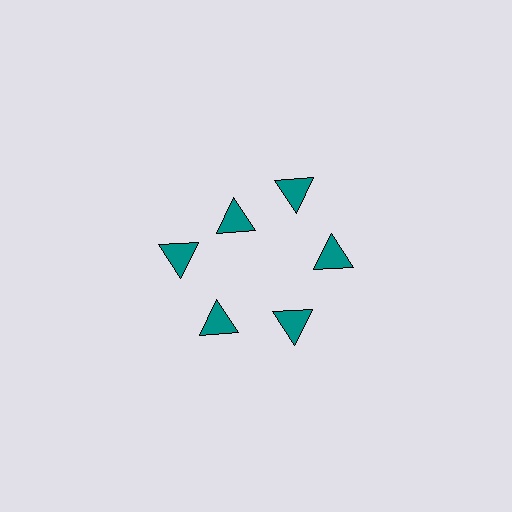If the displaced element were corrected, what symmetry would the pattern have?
It would have 6-fold rotational symmetry — the pattern would map onto itself every 60 degrees.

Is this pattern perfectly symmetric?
No. The 6 teal triangles are arranged in a ring, but one element near the 11 o'clock position is pulled inward toward the center, breaking the 6-fold rotational symmetry.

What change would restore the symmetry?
The symmetry would be restored by moving it outward, back onto the ring so that all 6 triangles sit at equal angles and equal distance from the center.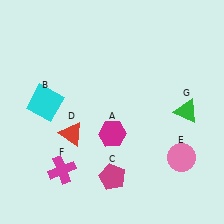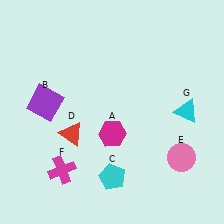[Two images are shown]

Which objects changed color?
B changed from cyan to purple. C changed from magenta to cyan. G changed from green to cyan.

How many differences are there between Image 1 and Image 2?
There are 3 differences between the two images.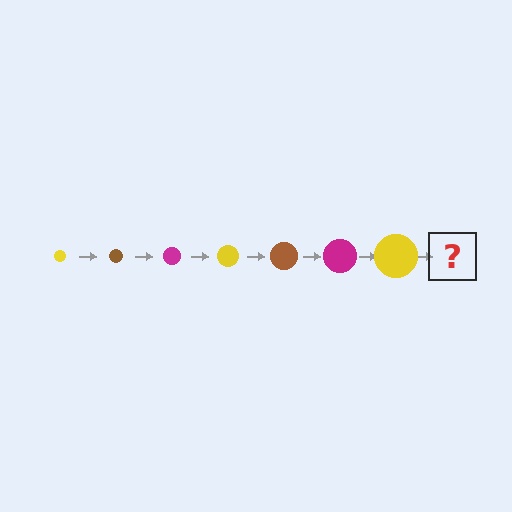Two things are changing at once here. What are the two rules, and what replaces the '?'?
The two rules are that the circle grows larger each step and the color cycles through yellow, brown, and magenta. The '?' should be a brown circle, larger than the previous one.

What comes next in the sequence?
The next element should be a brown circle, larger than the previous one.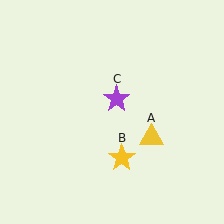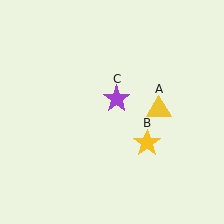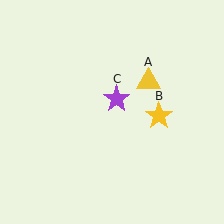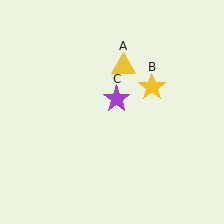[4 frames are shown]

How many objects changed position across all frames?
2 objects changed position: yellow triangle (object A), yellow star (object B).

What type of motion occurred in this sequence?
The yellow triangle (object A), yellow star (object B) rotated counterclockwise around the center of the scene.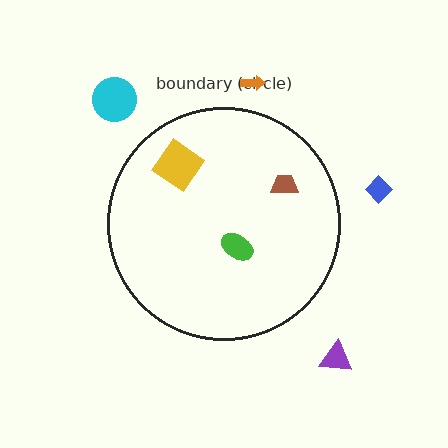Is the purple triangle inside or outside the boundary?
Outside.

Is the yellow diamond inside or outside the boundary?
Inside.